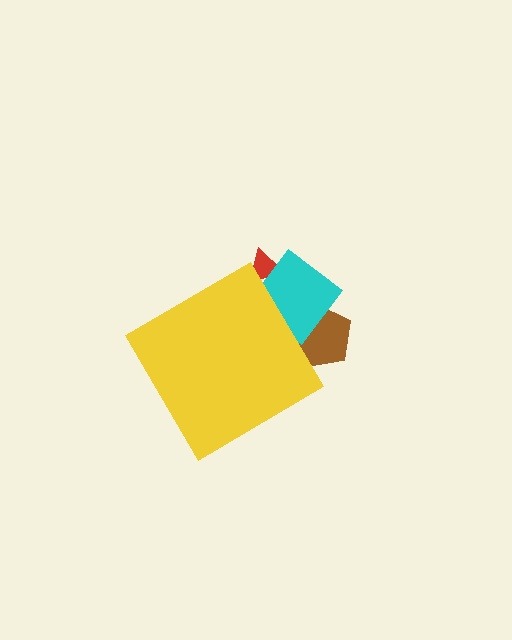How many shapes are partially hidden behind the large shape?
3 shapes are partially hidden.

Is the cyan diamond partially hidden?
Yes, the cyan diamond is partially hidden behind the yellow diamond.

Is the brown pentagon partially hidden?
Yes, the brown pentagon is partially hidden behind the yellow diamond.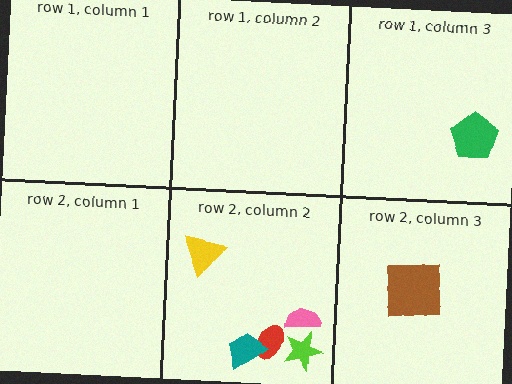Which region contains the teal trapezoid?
The row 2, column 2 region.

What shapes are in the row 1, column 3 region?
The green pentagon.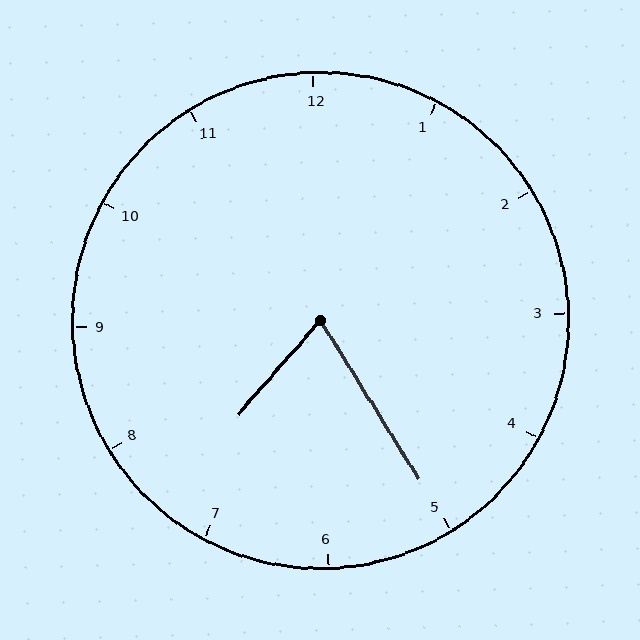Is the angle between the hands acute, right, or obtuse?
It is acute.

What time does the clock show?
7:25.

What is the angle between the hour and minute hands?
Approximately 72 degrees.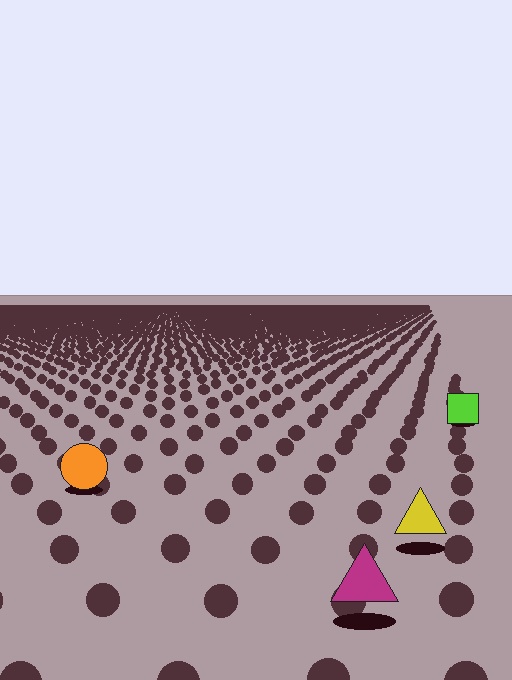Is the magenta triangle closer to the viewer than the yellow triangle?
Yes. The magenta triangle is closer — you can tell from the texture gradient: the ground texture is coarser near it.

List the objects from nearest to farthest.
From nearest to farthest: the magenta triangle, the yellow triangle, the orange circle, the lime square.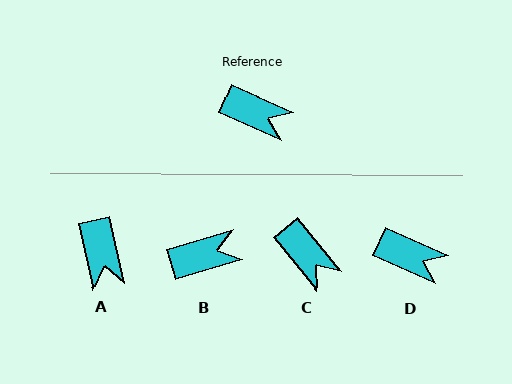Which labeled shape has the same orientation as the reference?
D.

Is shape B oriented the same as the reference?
No, it is off by about 40 degrees.